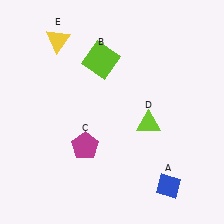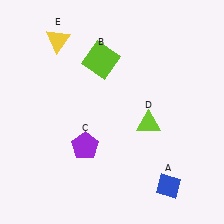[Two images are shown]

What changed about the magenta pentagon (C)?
In Image 1, C is magenta. In Image 2, it changed to purple.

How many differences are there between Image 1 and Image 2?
There is 1 difference between the two images.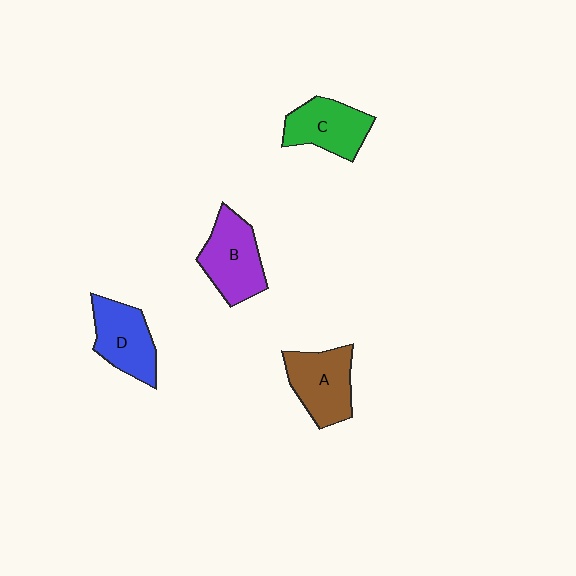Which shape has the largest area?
Shape B (purple).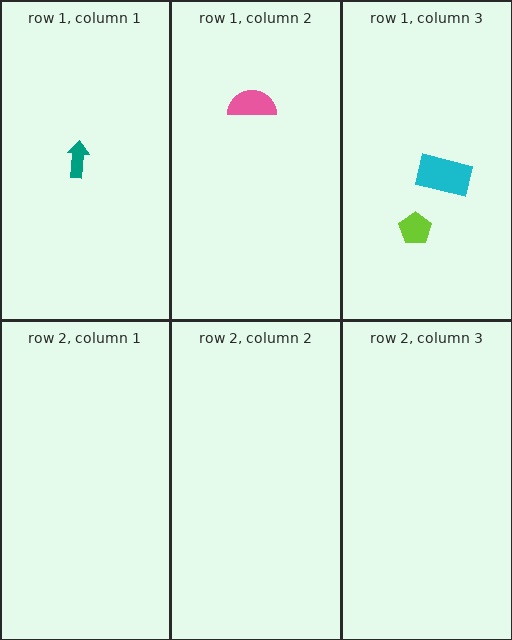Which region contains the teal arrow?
The row 1, column 1 region.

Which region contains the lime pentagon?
The row 1, column 3 region.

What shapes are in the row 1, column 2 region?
The pink semicircle.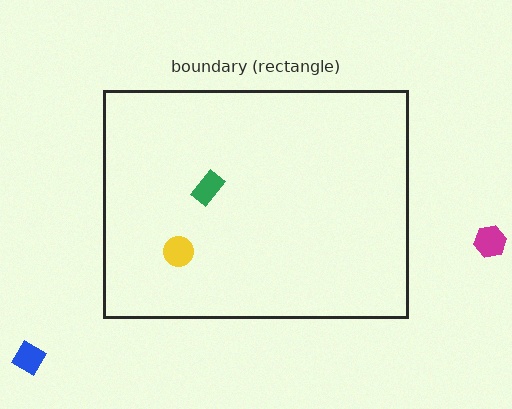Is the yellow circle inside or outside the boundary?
Inside.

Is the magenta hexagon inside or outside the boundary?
Outside.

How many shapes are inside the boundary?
2 inside, 2 outside.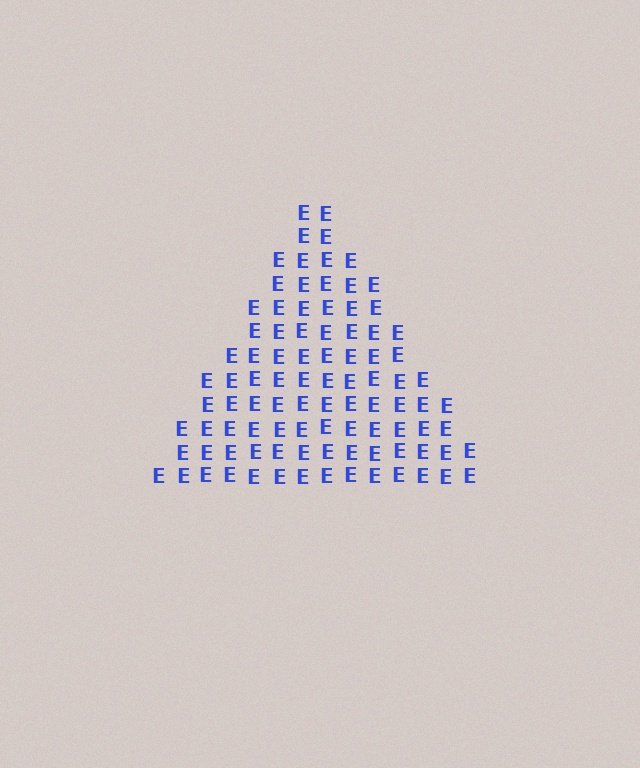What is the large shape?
The large shape is a triangle.